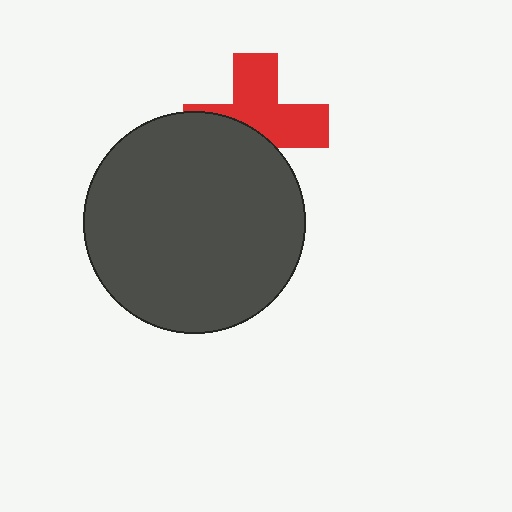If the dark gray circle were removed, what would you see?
You would see the complete red cross.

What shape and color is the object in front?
The object in front is a dark gray circle.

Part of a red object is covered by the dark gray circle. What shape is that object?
It is a cross.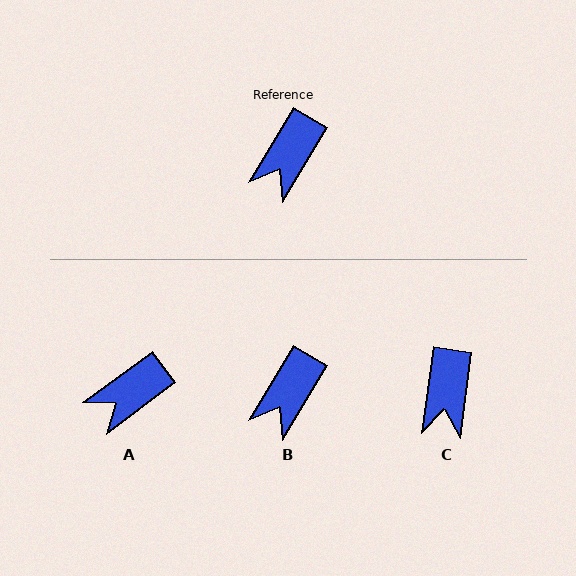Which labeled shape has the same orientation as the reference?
B.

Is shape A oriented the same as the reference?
No, it is off by about 23 degrees.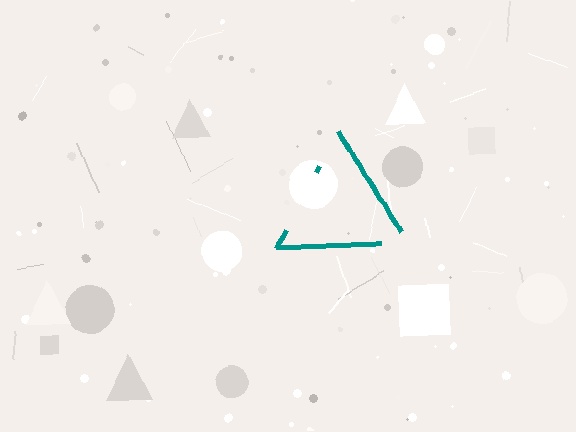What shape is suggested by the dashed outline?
The dashed outline suggests a triangle.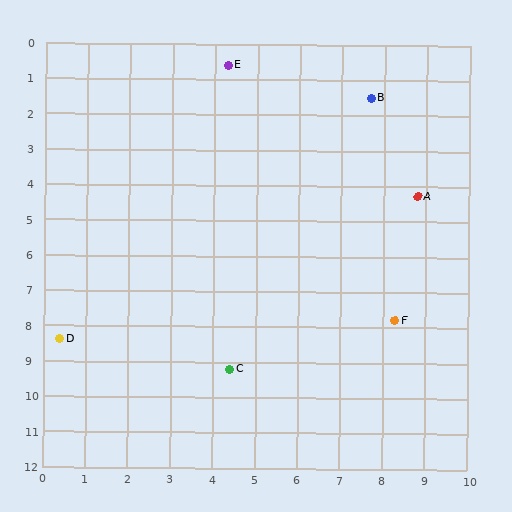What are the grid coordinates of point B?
Point B is at approximately (7.7, 1.5).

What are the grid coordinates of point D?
Point D is at approximately (0.4, 8.4).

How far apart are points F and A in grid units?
Points F and A are about 3.5 grid units apart.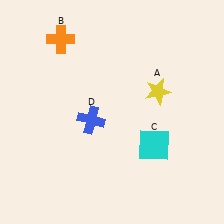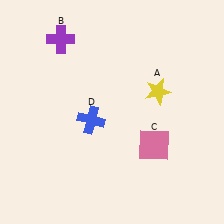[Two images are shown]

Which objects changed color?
B changed from orange to purple. C changed from cyan to pink.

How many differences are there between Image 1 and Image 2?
There are 2 differences between the two images.